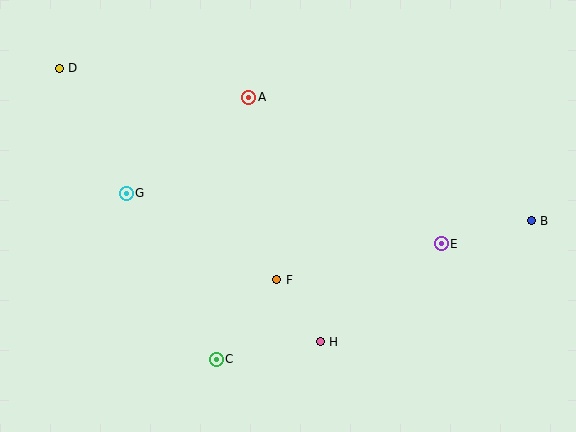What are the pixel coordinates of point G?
Point G is at (126, 193).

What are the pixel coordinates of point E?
Point E is at (441, 244).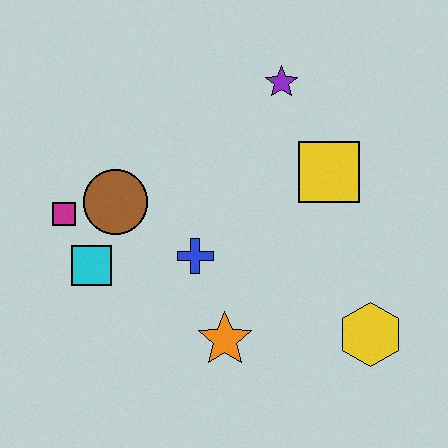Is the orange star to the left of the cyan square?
No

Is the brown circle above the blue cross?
Yes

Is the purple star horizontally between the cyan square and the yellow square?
Yes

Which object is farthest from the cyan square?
The yellow hexagon is farthest from the cyan square.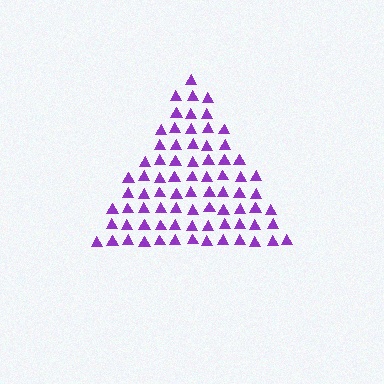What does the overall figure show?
The overall figure shows a triangle.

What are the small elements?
The small elements are triangles.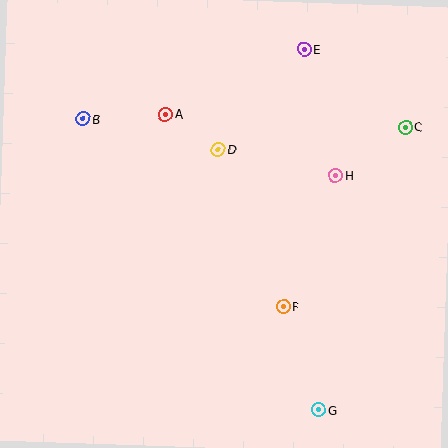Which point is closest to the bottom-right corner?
Point G is closest to the bottom-right corner.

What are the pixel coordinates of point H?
Point H is at (336, 175).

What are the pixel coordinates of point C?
Point C is at (405, 127).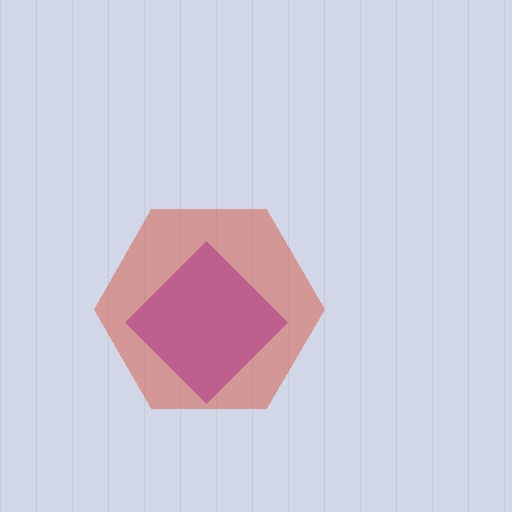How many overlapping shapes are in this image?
There are 2 overlapping shapes in the image.